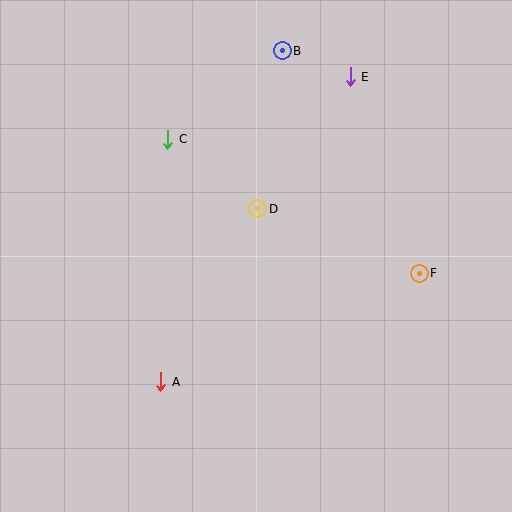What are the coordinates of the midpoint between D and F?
The midpoint between D and F is at (338, 241).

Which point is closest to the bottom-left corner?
Point A is closest to the bottom-left corner.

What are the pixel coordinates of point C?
Point C is at (168, 139).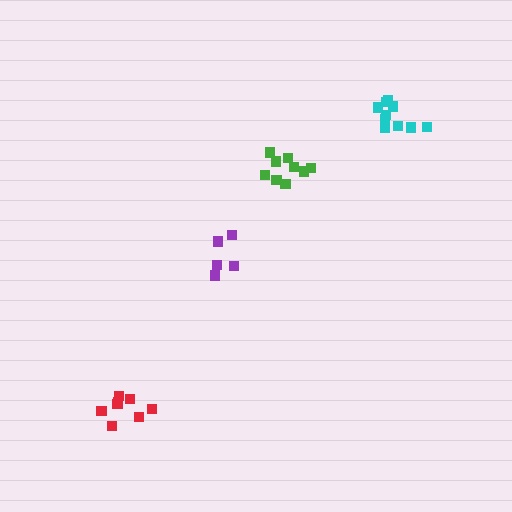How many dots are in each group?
Group 1: 10 dots, Group 2: 5 dots, Group 3: 10 dots, Group 4: 8 dots (33 total).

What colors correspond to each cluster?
The clusters are colored: cyan, purple, green, red.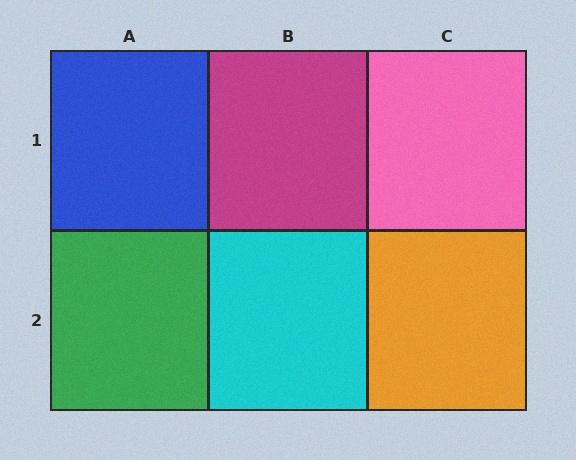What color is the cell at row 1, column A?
Blue.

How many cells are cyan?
1 cell is cyan.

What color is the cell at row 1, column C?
Pink.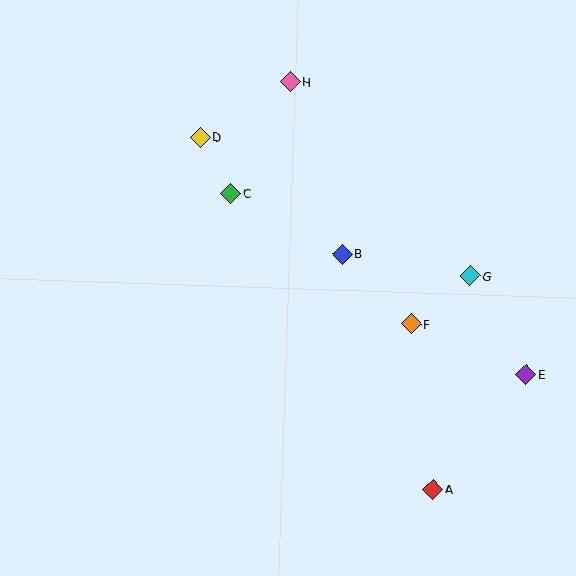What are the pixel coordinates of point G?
Point G is at (470, 276).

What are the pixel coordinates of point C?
Point C is at (231, 193).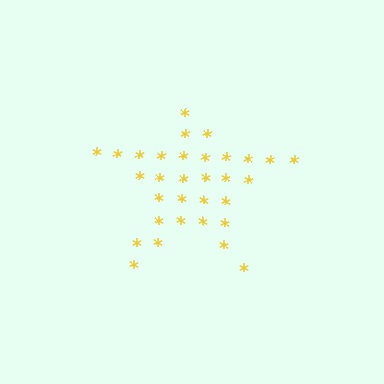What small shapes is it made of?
It is made of small asterisks.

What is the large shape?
The large shape is a star.